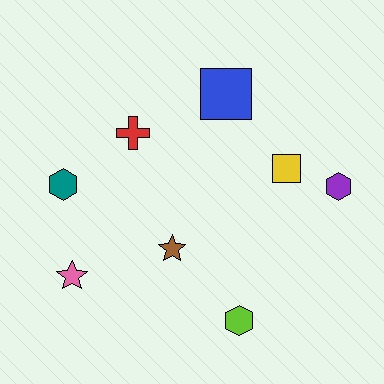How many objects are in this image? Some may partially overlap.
There are 8 objects.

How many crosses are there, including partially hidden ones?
There is 1 cross.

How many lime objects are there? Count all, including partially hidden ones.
There is 1 lime object.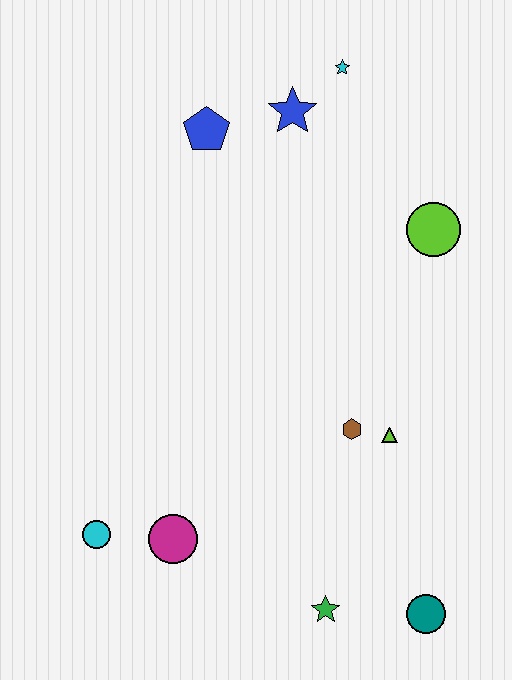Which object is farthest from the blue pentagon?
The teal circle is farthest from the blue pentagon.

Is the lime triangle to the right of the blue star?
Yes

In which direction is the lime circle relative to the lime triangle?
The lime circle is above the lime triangle.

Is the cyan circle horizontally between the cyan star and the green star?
No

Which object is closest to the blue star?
The cyan star is closest to the blue star.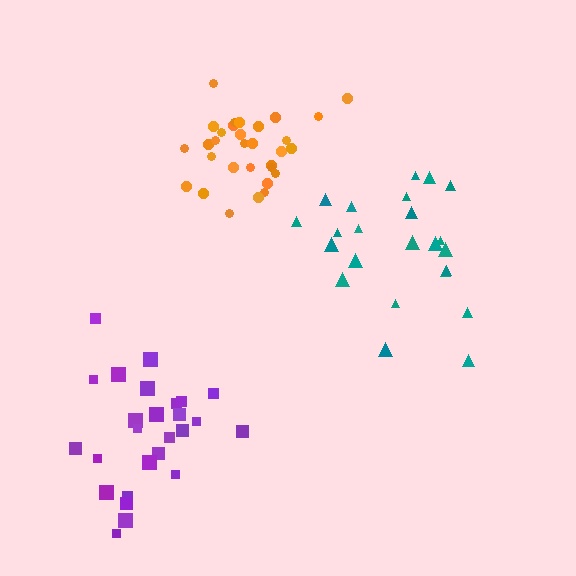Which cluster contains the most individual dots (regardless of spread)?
Orange (31).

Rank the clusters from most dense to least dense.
orange, teal, purple.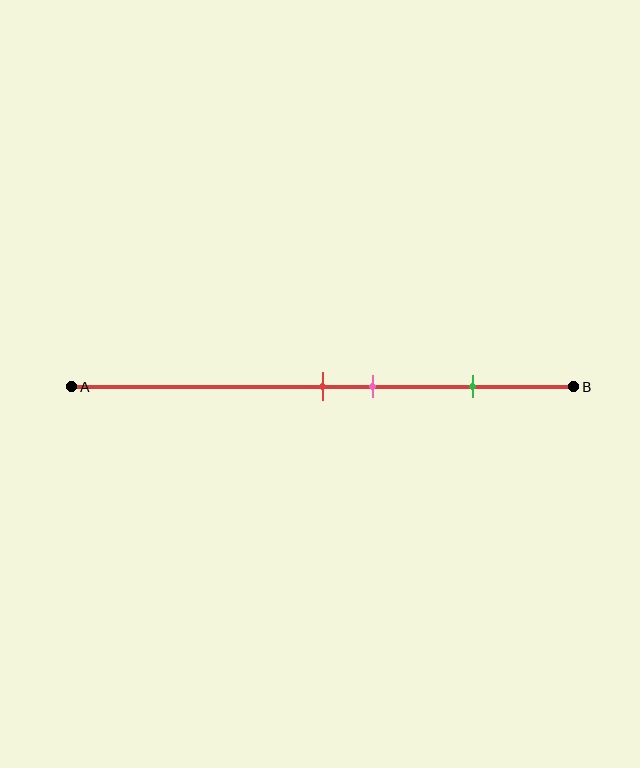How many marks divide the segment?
There are 3 marks dividing the segment.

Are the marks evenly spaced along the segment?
No, the marks are not evenly spaced.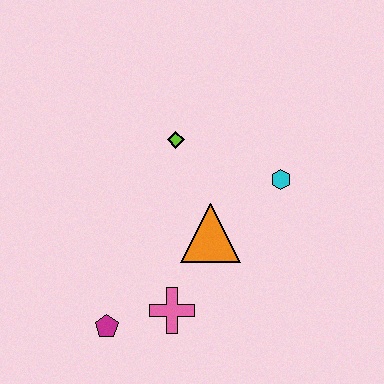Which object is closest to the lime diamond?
The orange triangle is closest to the lime diamond.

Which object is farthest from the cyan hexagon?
The magenta pentagon is farthest from the cyan hexagon.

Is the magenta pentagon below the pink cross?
Yes